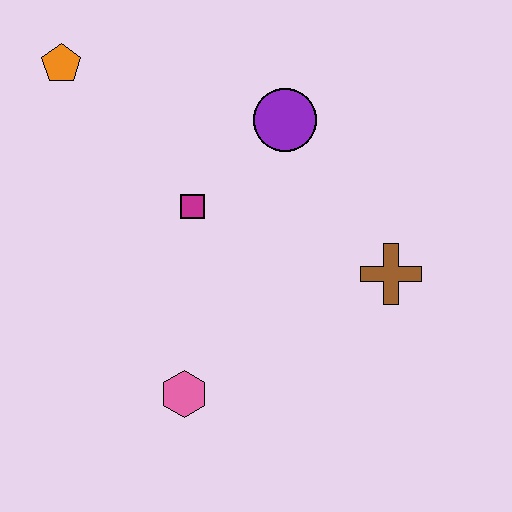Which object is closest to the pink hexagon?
The magenta square is closest to the pink hexagon.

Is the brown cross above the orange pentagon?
No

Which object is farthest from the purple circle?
The pink hexagon is farthest from the purple circle.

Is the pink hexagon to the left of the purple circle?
Yes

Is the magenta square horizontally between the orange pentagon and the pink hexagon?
No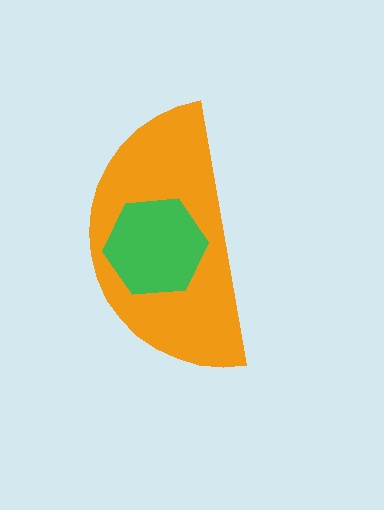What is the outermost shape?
The orange semicircle.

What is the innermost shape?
The green hexagon.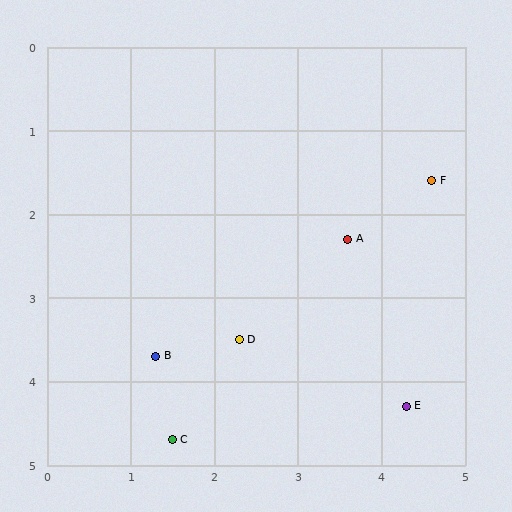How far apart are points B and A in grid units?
Points B and A are about 2.7 grid units apart.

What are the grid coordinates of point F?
Point F is at approximately (4.6, 1.6).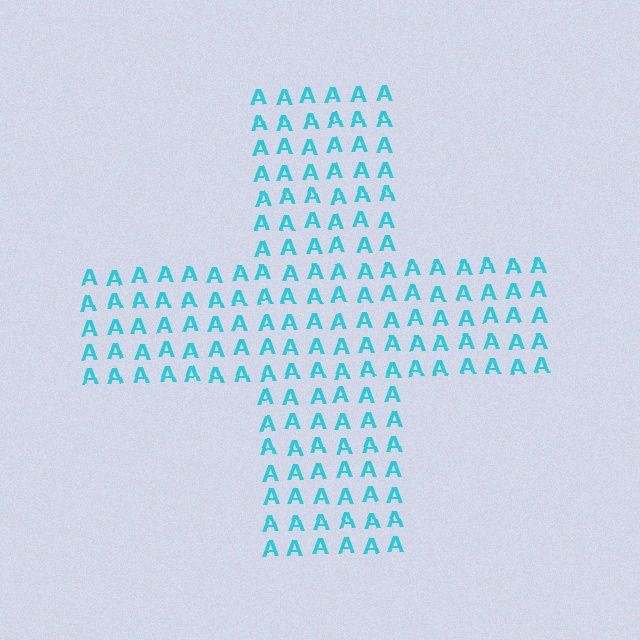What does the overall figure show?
The overall figure shows a cross.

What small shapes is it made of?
It is made of small letter A's.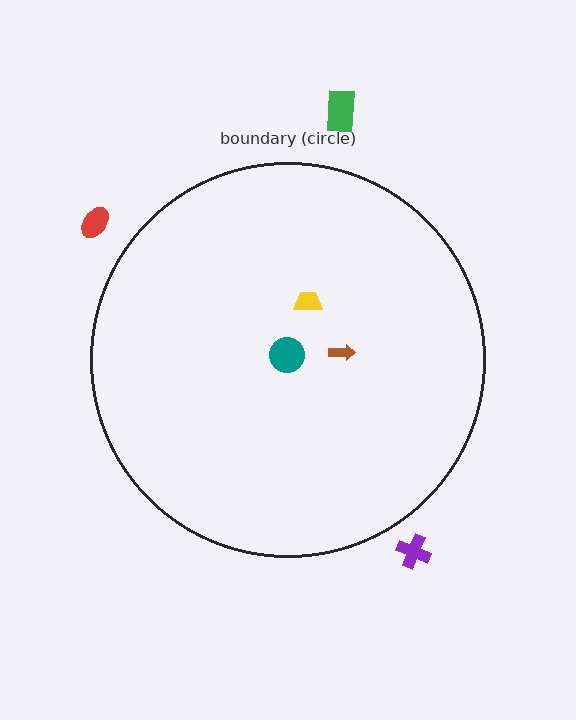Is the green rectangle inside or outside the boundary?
Outside.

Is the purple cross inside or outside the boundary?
Outside.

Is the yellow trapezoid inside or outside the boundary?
Inside.